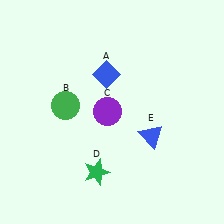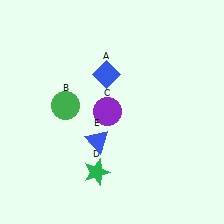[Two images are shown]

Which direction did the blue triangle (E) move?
The blue triangle (E) moved left.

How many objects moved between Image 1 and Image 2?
1 object moved between the two images.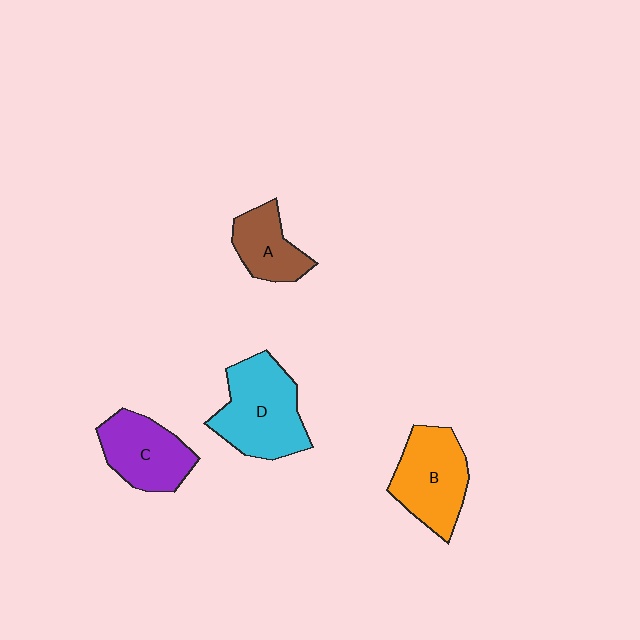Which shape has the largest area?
Shape D (cyan).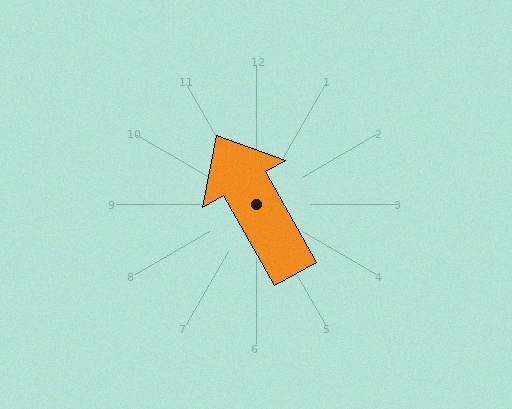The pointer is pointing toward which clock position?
Roughly 11 o'clock.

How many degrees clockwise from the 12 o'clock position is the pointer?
Approximately 330 degrees.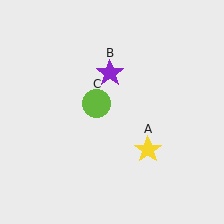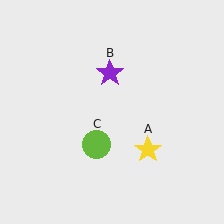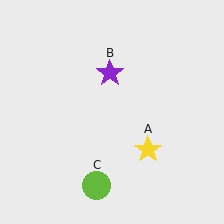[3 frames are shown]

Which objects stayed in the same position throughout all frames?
Yellow star (object A) and purple star (object B) remained stationary.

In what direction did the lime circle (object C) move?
The lime circle (object C) moved down.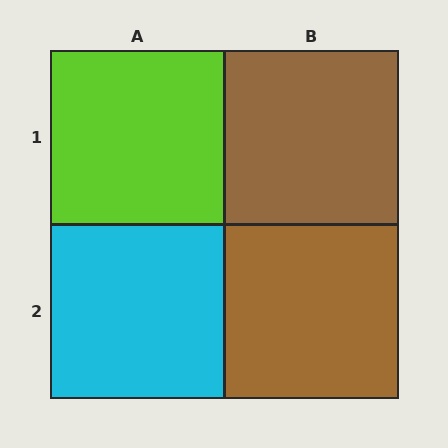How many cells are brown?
2 cells are brown.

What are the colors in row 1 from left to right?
Lime, brown.